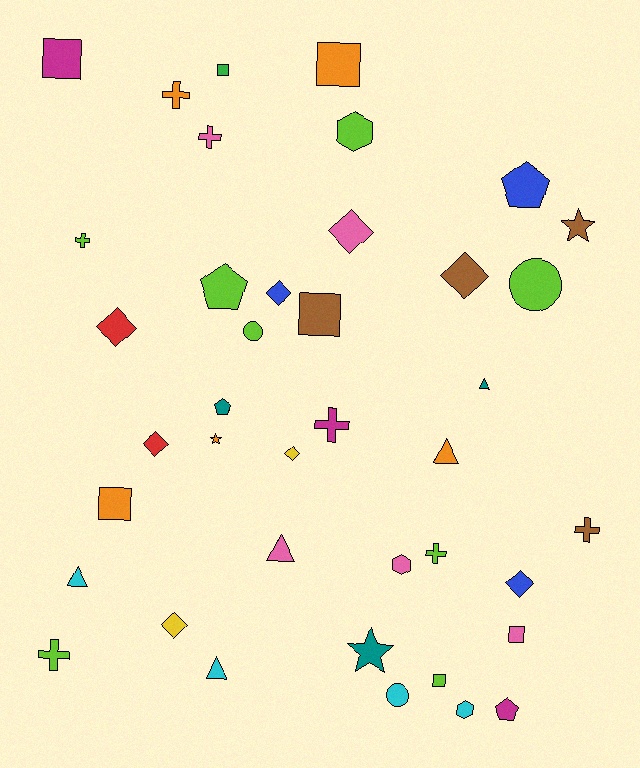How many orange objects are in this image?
There are 5 orange objects.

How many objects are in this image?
There are 40 objects.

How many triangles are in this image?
There are 5 triangles.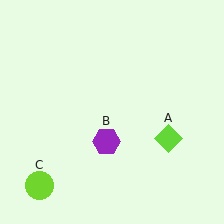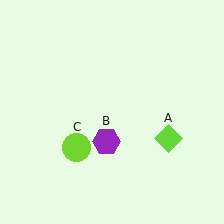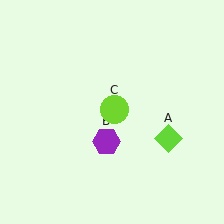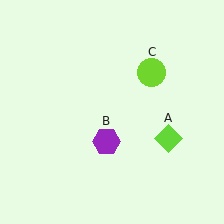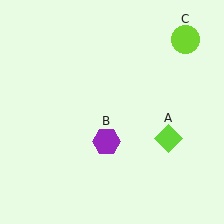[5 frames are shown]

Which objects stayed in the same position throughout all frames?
Lime diamond (object A) and purple hexagon (object B) remained stationary.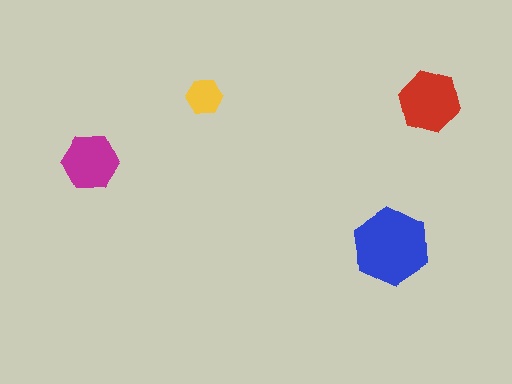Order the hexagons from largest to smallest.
the blue one, the red one, the magenta one, the yellow one.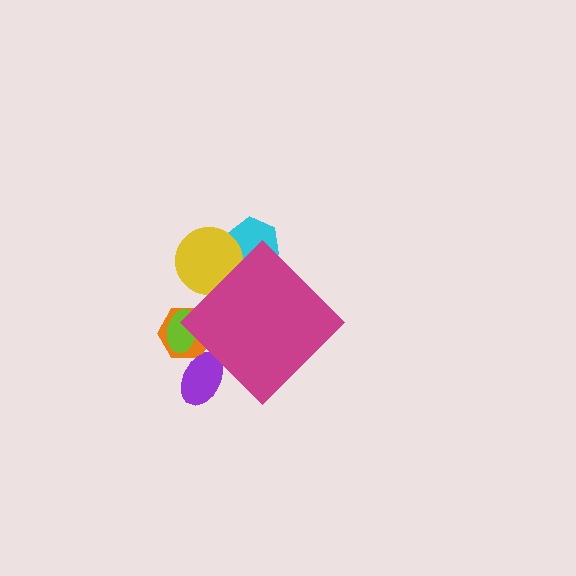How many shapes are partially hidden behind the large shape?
5 shapes are partially hidden.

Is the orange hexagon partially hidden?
Yes, the orange hexagon is partially hidden behind the magenta diamond.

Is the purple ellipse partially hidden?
Yes, the purple ellipse is partially hidden behind the magenta diamond.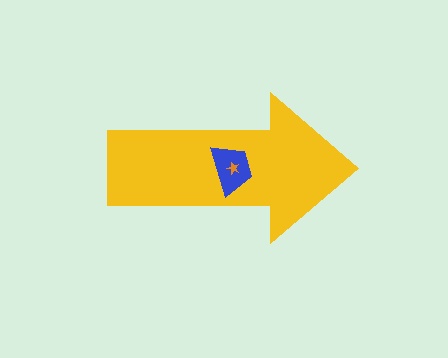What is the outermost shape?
The yellow arrow.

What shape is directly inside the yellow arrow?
The blue trapezoid.